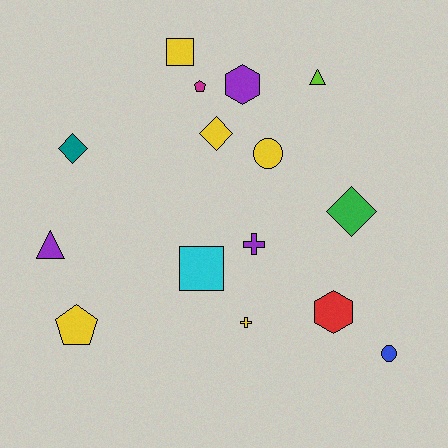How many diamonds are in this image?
There are 3 diamonds.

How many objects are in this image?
There are 15 objects.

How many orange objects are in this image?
There are no orange objects.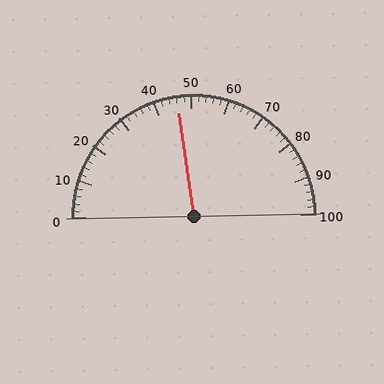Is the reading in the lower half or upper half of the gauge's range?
The reading is in the lower half of the range (0 to 100).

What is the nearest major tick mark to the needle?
The nearest major tick mark is 50.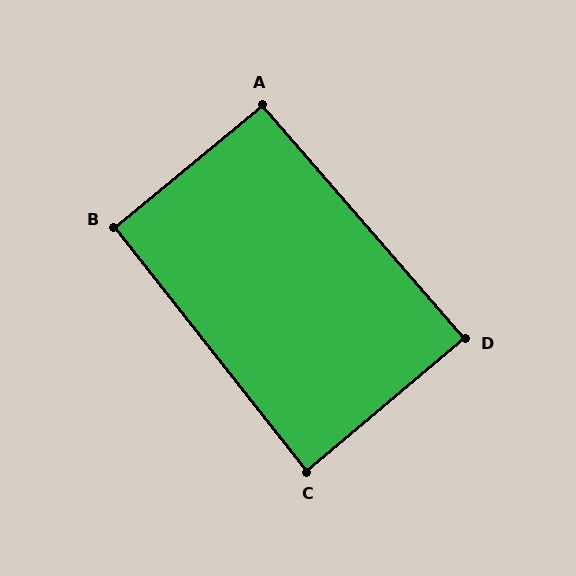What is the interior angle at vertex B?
Approximately 91 degrees (approximately right).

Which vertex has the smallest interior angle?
C, at approximately 88 degrees.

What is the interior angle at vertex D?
Approximately 89 degrees (approximately right).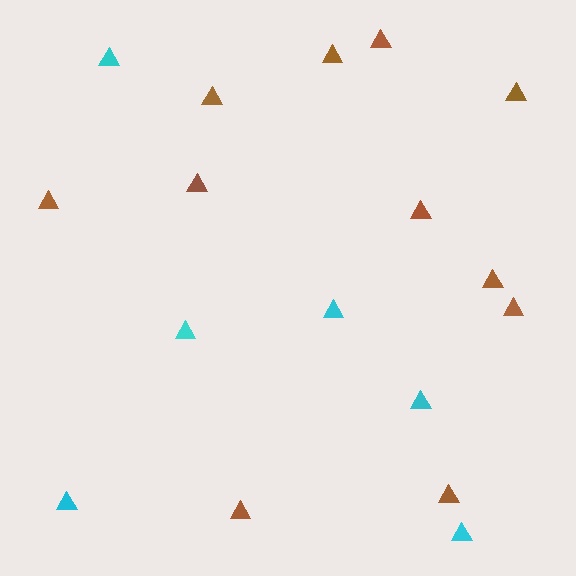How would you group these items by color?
There are 2 groups: one group of cyan triangles (6) and one group of brown triangles (11).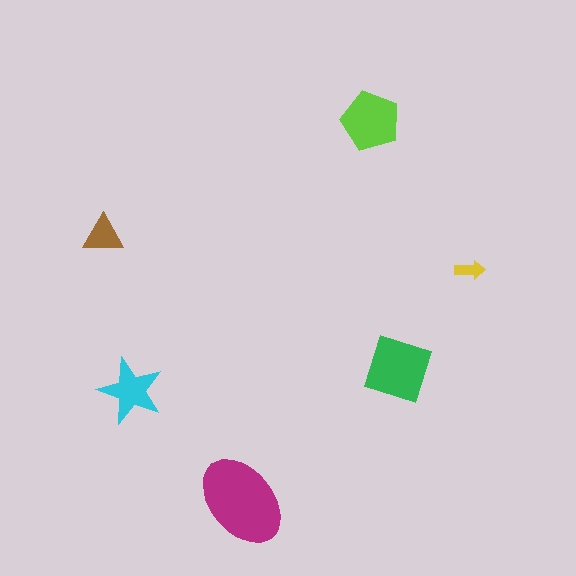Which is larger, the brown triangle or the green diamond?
The green diamond.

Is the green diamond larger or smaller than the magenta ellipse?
Smaller.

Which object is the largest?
The magenta ellipse.